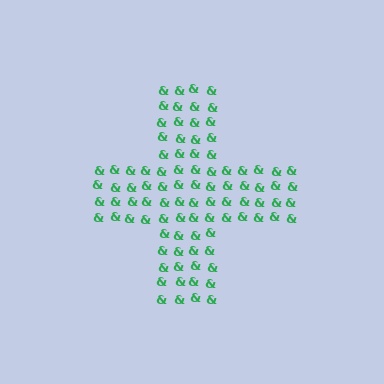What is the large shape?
The large shape is a cross.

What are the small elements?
The small elements are ampersands.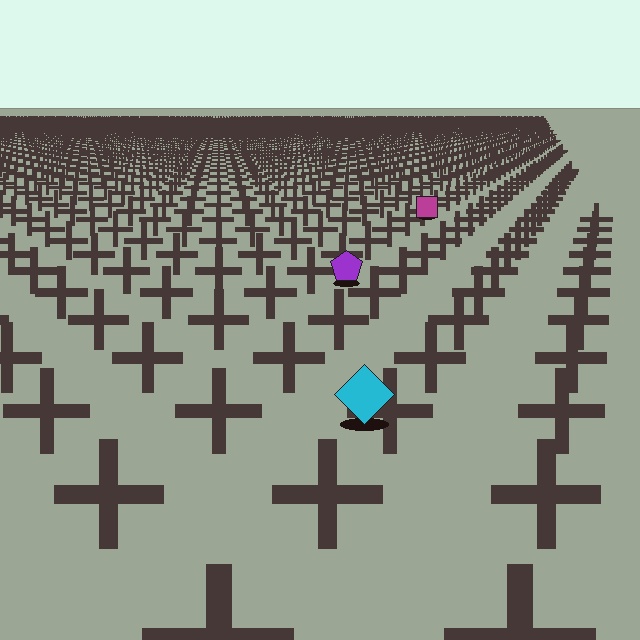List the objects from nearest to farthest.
From nearest to farthest: the cyan diamond, the purple pentagon, the magenta square.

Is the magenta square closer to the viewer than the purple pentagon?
No. The purple pentagon is closer — you can tell from the texture gradient: the ground texture is coarser near it.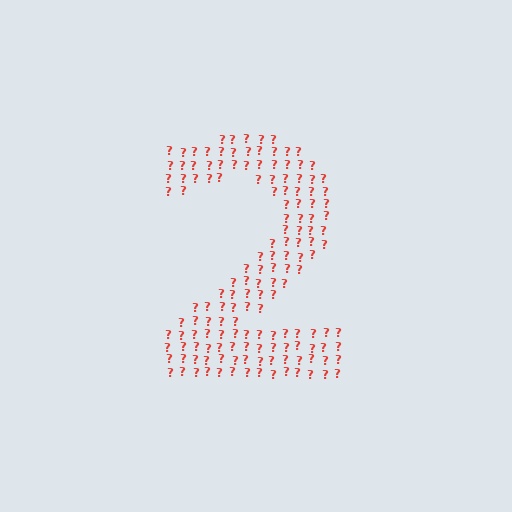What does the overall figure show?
The overall figure shows the digit 2.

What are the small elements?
The small elements are question marks.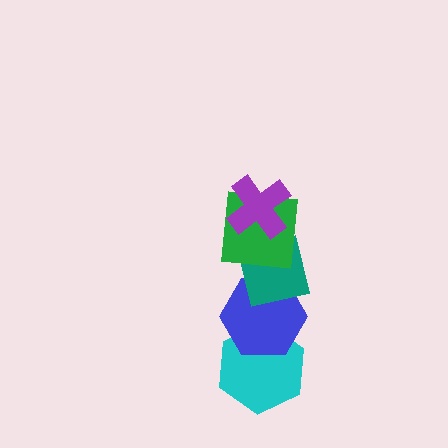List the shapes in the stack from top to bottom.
From top to bottom: the purple cross, the green square, the teal square, the blue hexagon, the cyan hexagon.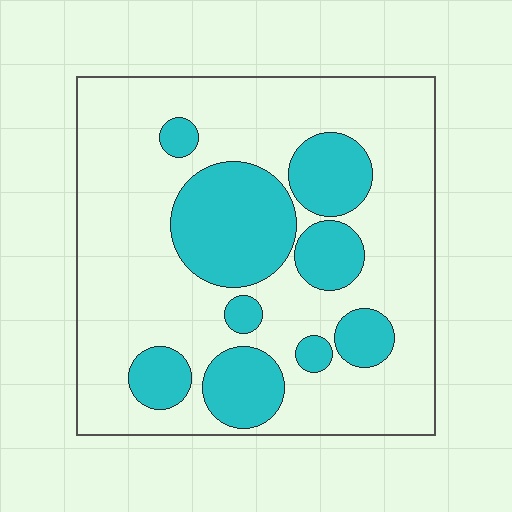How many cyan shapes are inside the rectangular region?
9.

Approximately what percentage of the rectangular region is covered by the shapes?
Approximately 30%.